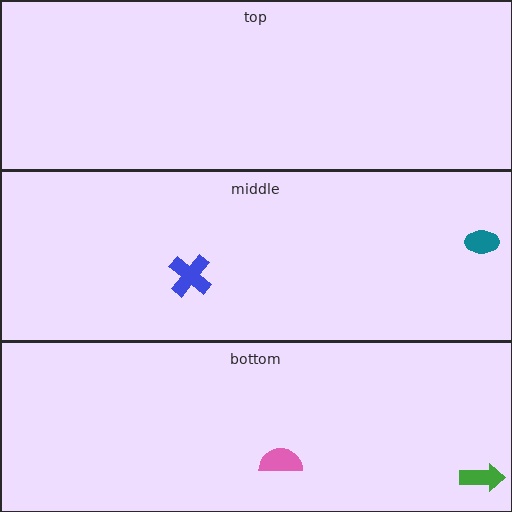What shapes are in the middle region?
The blue cross, the teal ellipse.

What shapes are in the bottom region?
The green arrow, the pink semicircle.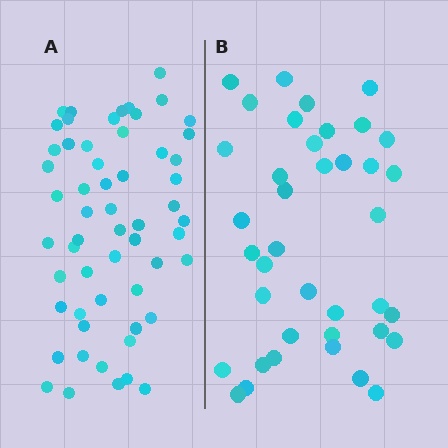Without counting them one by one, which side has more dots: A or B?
Region A (the left region) has more dots.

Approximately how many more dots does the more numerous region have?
Region A has approximately 20 more dots than region B.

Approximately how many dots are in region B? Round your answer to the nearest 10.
About 40 dots. (The exact count is 39, which rounds to 40.)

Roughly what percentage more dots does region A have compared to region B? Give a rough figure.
About 45% more.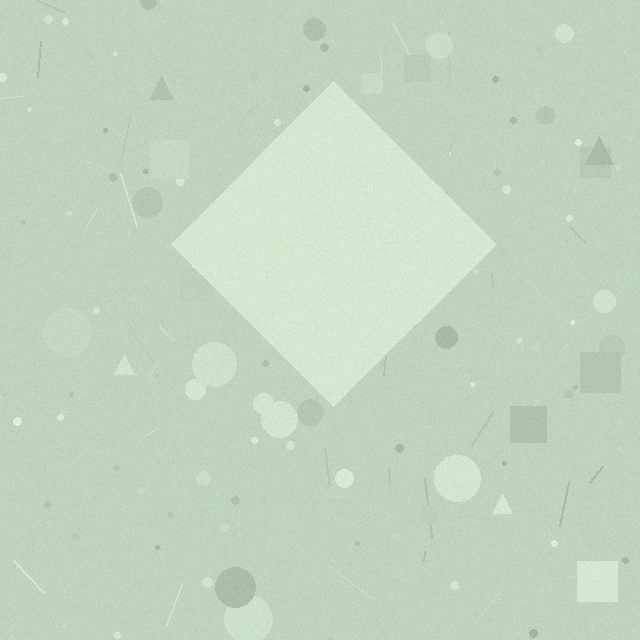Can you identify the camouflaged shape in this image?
The camouflaged shape is a diamond.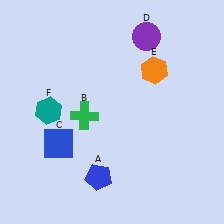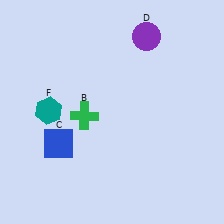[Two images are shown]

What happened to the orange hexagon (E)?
The orange hexagon (E) was removed in Image 2. It was in the top-right area of Image 1.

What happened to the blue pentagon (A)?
The blue pentagon (A) was removed in Image 2. It was in the bottom-left area of Image 1.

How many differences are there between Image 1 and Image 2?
There are 2 differences between the two images.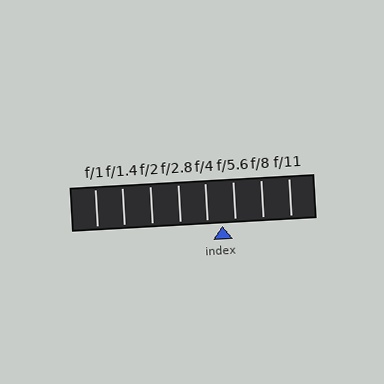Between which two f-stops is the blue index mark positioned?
The index mark is between f/4 and f/5.6.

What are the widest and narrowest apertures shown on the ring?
The widest aperture shown is f/1 and the narrowest is f/11.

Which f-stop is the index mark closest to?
The index mark is closest to f/5.6.